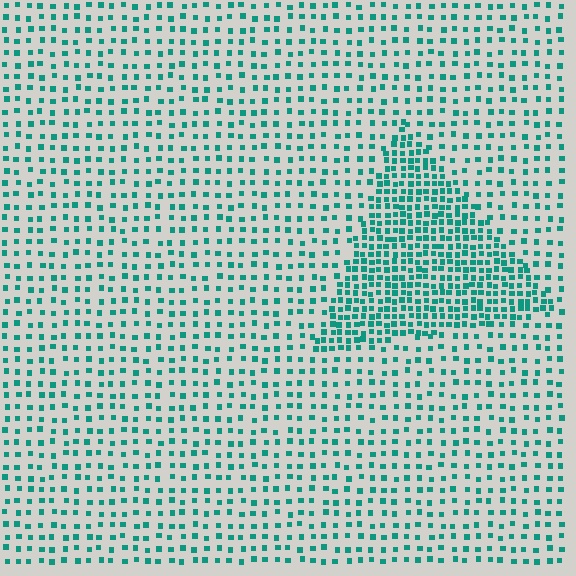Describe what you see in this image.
The image contains small teal elements arranged at two different densities. A triangle-shaped region is visible where the elements are more densely packed than the surrounding area.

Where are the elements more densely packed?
The elements are more densely packed inside the triangle boundary.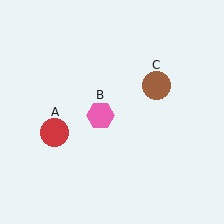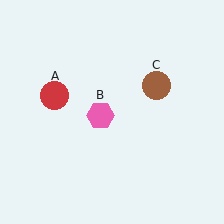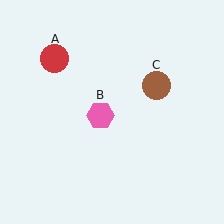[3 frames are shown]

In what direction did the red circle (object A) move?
The red circle (object A) moved up.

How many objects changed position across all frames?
1 object changed position: red circle (object A).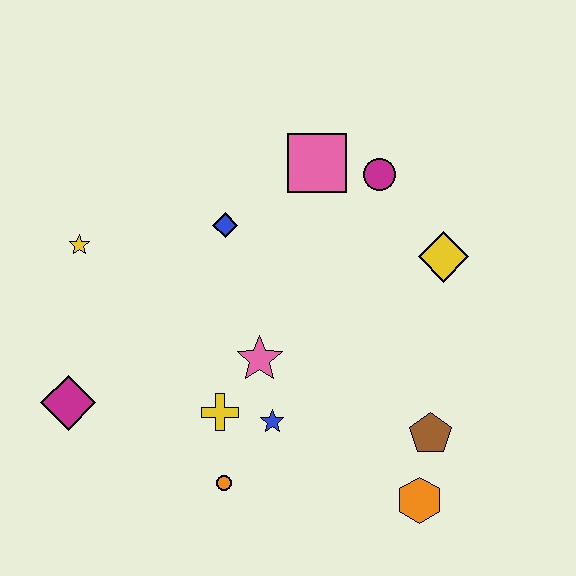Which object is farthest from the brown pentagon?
The yellow star is farthest from the brown pentagon.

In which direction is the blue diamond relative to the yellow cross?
The blue diamond is above the yellow cross.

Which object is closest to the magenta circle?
The pink square is closest to the magenta circle.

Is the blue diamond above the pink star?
Yes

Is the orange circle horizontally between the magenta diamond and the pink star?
Yes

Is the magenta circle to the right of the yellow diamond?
No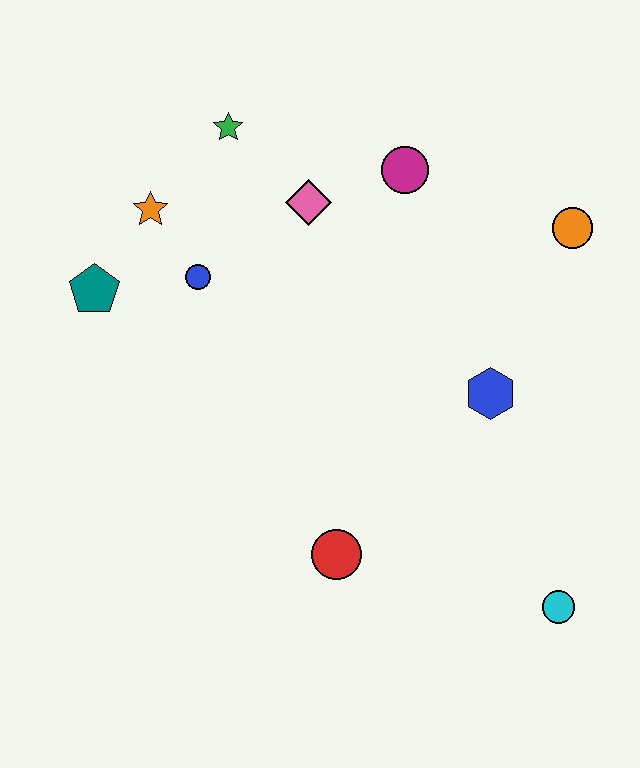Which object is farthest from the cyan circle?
The green star is farthest from the cyan circle.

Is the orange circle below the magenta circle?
Yes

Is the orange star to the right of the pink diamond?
No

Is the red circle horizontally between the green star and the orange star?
No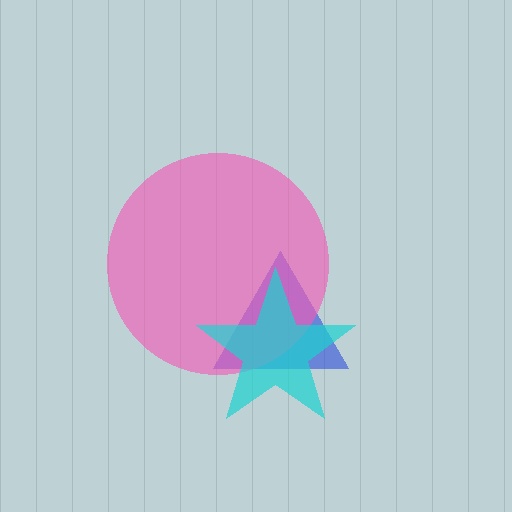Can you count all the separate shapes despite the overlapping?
Yes, there are 3 separate shapes.